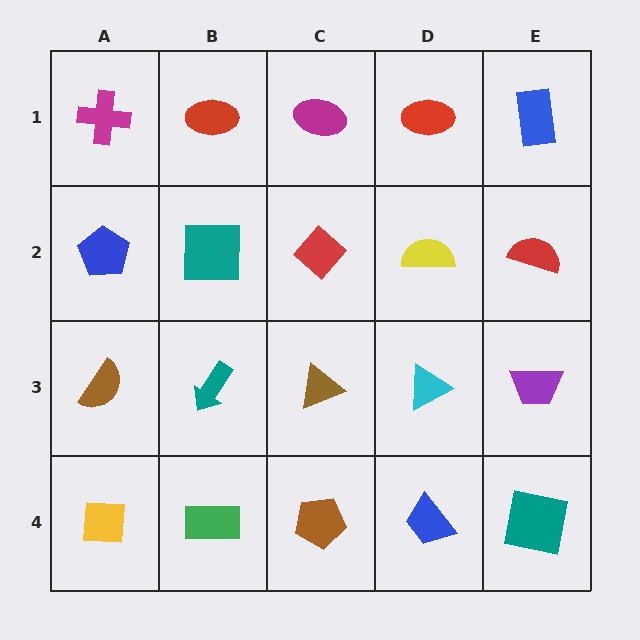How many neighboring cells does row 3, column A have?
3.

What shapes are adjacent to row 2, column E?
A blue rectangle (row 1, column E), a purple trapezoid (row 3, column E), a yellow semicircle (row 2, column D).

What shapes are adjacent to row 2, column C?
A magenta ellipse (row 1, column C), a brown triangle (row 3, column C), a teal square (row 2, column B), a yellow semicircle (row 2, column D).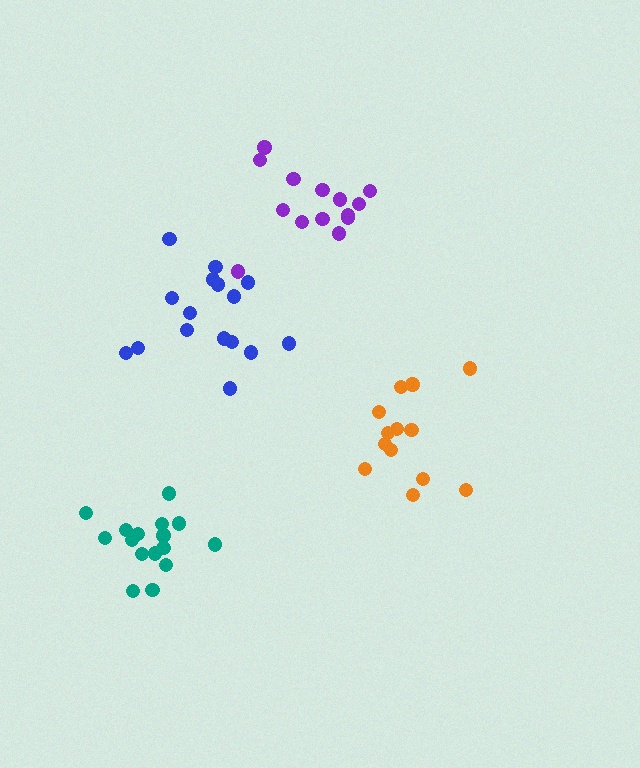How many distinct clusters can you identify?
There are 4 distinct clusters.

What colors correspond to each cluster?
The clusters are colored: orange, purple, blue, teal.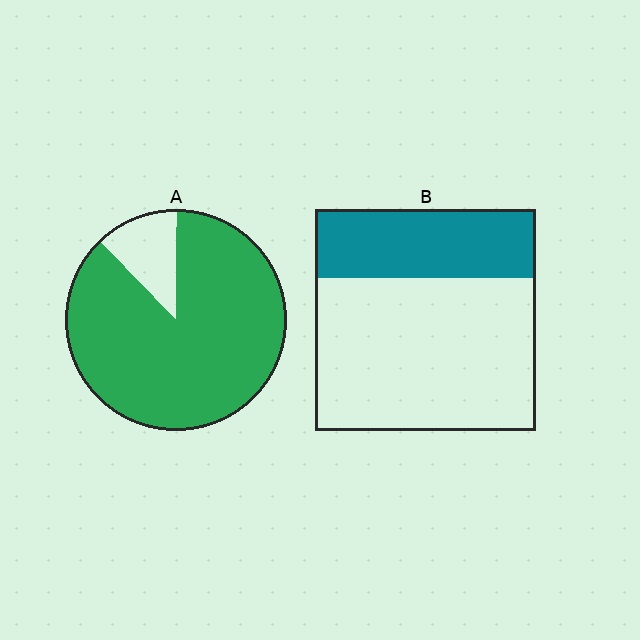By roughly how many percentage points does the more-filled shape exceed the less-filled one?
By roughly 55 percentage points (A over B).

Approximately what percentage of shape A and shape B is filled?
A is approximately 90% and B is approximately 30%.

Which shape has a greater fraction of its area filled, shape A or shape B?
Shape A.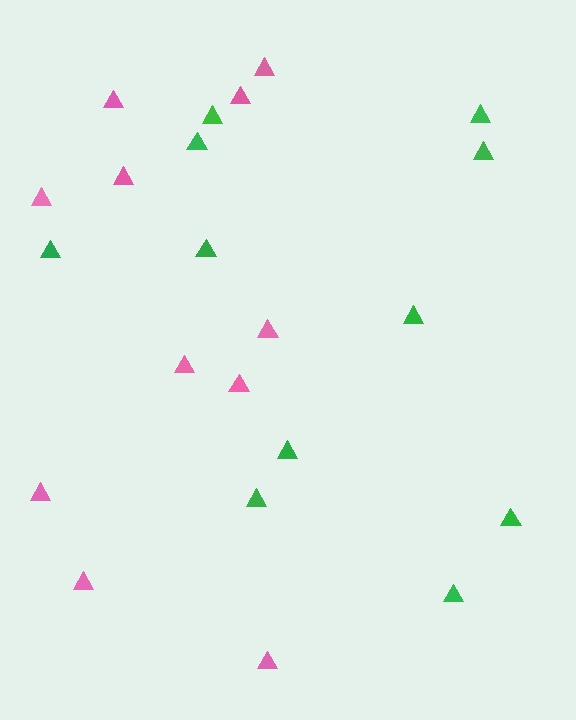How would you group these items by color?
There are 2 groups: one group of pink triangles (11) and one group of green triangles (11).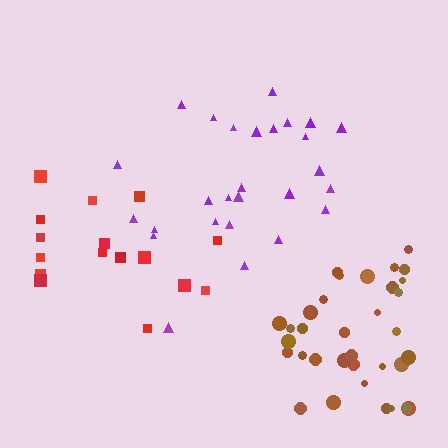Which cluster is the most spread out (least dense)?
Red.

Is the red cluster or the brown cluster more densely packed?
Brown.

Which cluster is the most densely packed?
Brown.